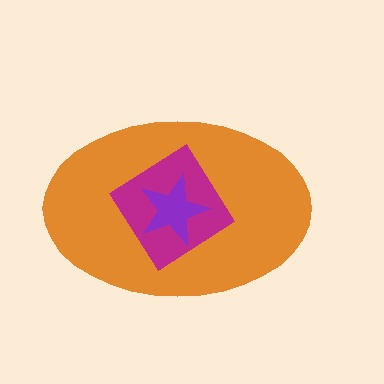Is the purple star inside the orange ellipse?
Yes.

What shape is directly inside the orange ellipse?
The magenta diamond.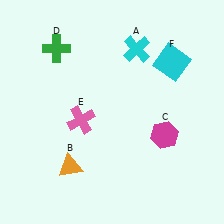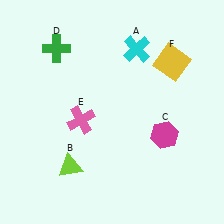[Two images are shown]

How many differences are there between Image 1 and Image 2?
There are 2 differences between the two images.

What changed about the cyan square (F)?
In Image 1, F is cyan. In Image 2, it changed to yellow.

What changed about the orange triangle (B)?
In Image 1, B is orange. In Image 2, it changed to lime.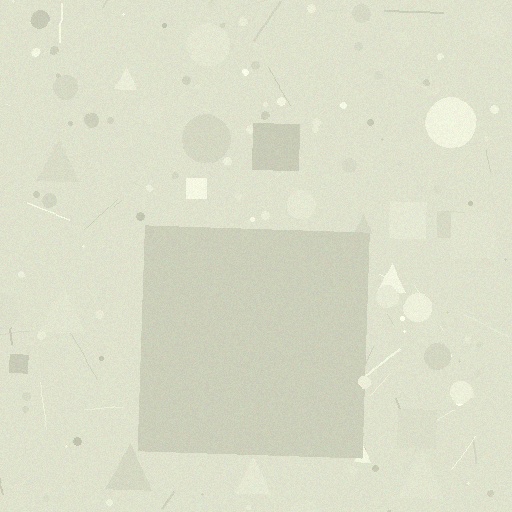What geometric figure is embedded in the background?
A square is embedded in the background.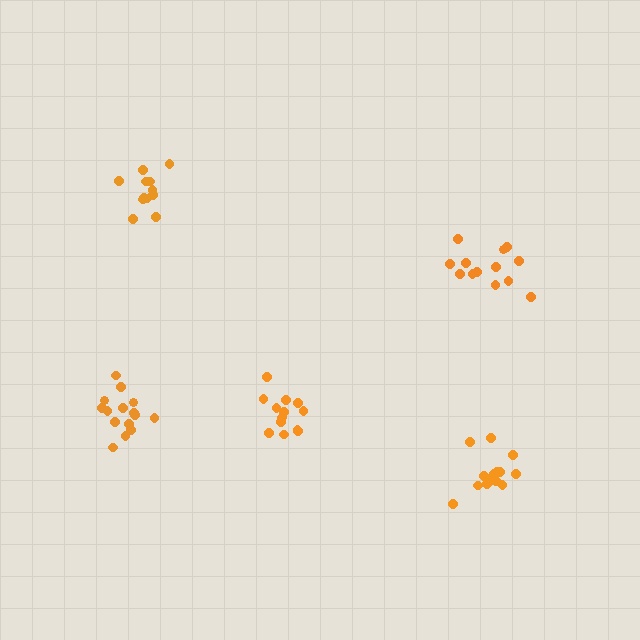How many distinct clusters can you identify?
There are 5 distinct clusters.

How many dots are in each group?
Group 1: 15 dots, Group 2: 13 dots, Group 3: 12 dots, Group 4: 15 dots, Group 5: 13 dots (68 total).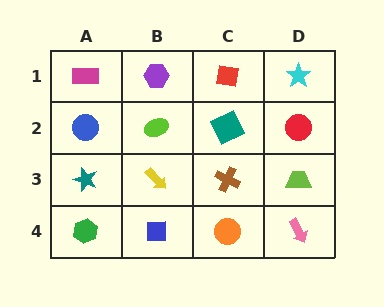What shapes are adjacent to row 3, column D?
A red circle (row 2, column D), a pink arrow (row 4, column D), a brown cross (row 3, column C).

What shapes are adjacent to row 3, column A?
A blue circle (row 2, column A), a green hexagon (row 4, column A), a yellow arrow (row 3, column B).